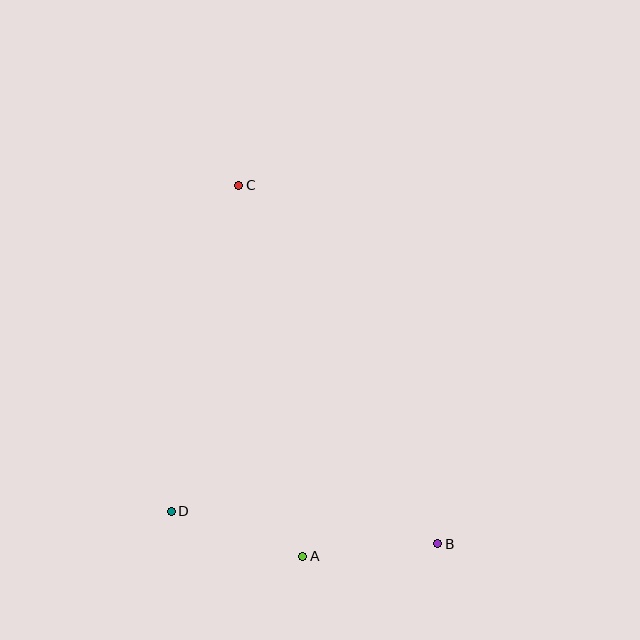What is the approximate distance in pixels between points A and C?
The distance between A and C is approximately 376 pixels.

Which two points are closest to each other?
Points A and B are closest to each other.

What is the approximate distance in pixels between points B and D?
The distance between B and D is approximately 268 pixels.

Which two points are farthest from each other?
Points B and C are farthest from each other.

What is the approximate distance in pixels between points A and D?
The distance between A and D is approximately 139 pixels.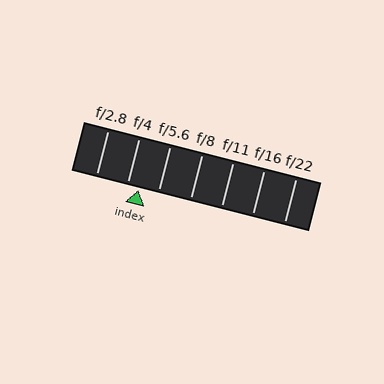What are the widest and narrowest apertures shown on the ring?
The widest aperture shown is f/2.8 and the narrowest is f/22.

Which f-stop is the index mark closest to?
The index mark is closest to f/4.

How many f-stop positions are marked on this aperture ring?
There are 7 f-stop positions marked.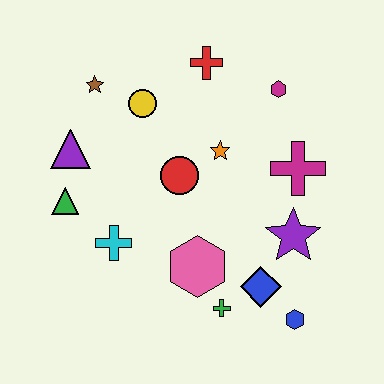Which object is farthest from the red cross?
The blue hexagon is farthest from the red cross.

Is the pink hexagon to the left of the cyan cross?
No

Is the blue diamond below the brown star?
Yes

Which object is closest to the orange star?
The red circle is closest to the orange star.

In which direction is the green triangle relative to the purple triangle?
The green triangle is below the purple triangle.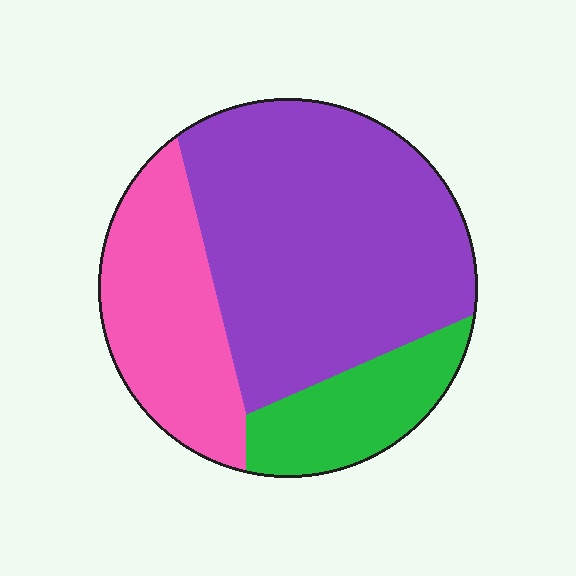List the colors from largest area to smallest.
From largest to smallest: purple, pink, green.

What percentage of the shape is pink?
Pink takes up about one quarter (1/4) of the shape.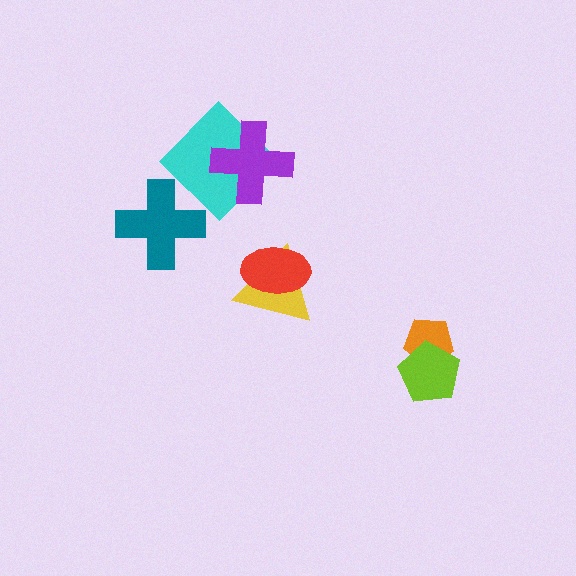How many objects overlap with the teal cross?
0 objects overlap with the teal cross.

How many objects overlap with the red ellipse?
1 object overlaps with the red ellipse.